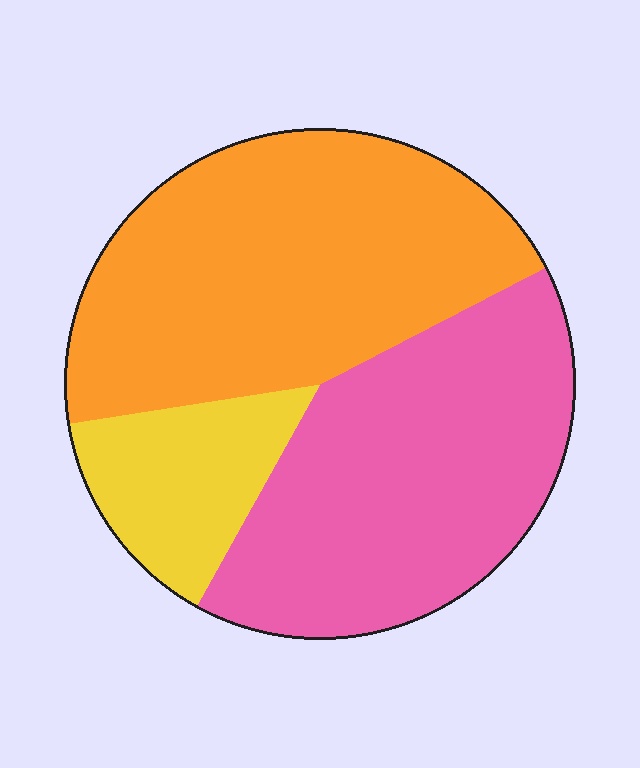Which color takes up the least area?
Yellow, at roughly 15%.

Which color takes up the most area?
Orange, at roughly 45%.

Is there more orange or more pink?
Orange.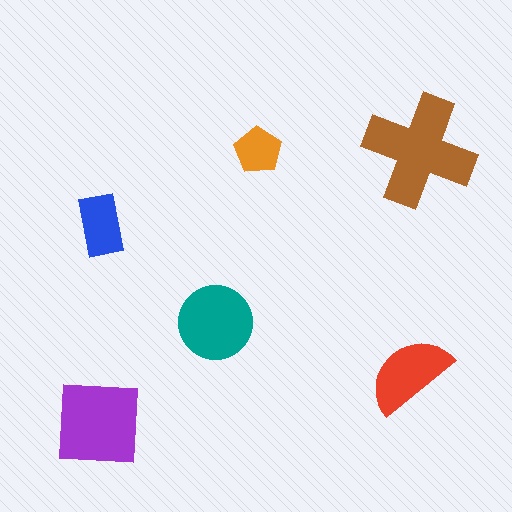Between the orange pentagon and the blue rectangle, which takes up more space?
The blue rectangle.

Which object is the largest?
The brown cross.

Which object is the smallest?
The orange pentagon.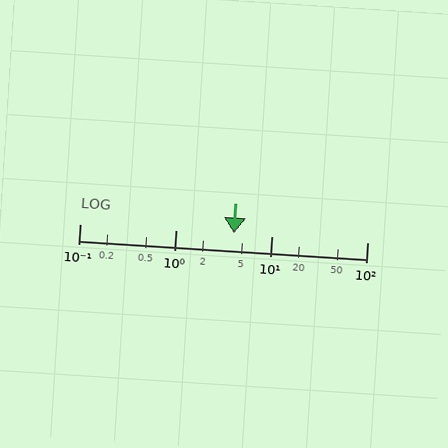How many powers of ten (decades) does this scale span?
The scale spans 3 decades, from 0.1 to 100.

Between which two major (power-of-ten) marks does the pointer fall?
The pointer is between 1 and 10.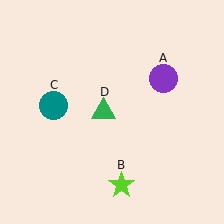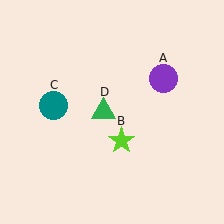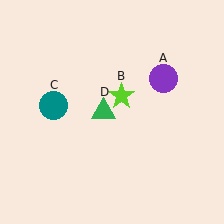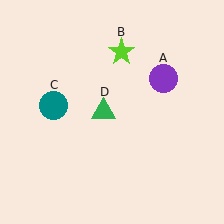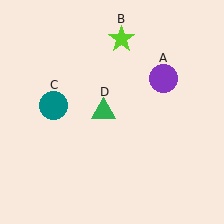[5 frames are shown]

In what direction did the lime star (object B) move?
The lime star (object B) moved up.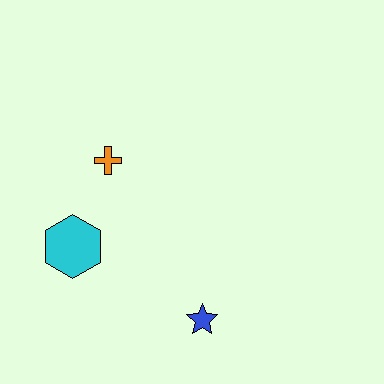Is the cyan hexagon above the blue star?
Yes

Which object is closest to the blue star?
The cyan hexagon is closest to the blue star.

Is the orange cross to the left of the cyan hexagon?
No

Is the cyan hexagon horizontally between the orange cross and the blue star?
No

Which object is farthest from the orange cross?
The blue star is farthest from the orange cross.